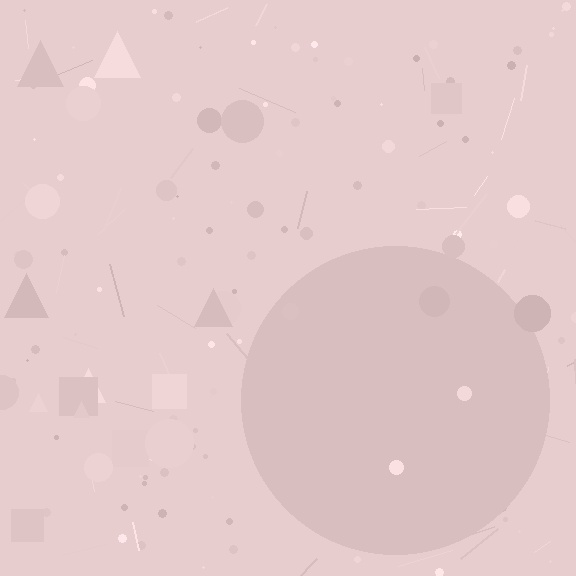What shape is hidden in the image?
A circle is hidden in the image.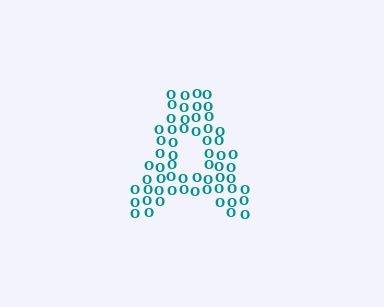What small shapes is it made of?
It is made of small letter O's.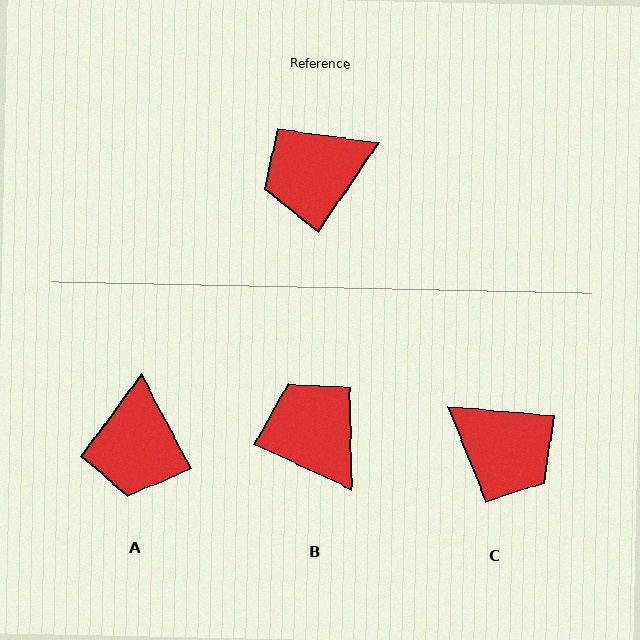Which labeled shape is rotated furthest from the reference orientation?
C, about 119 degrees away.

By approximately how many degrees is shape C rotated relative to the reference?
Approximately 119 degrees counter-clockwise.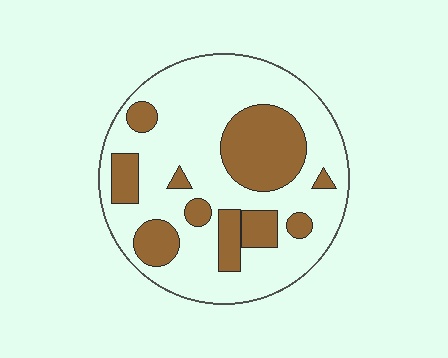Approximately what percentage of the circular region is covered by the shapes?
Approximately 30%.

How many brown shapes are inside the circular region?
10.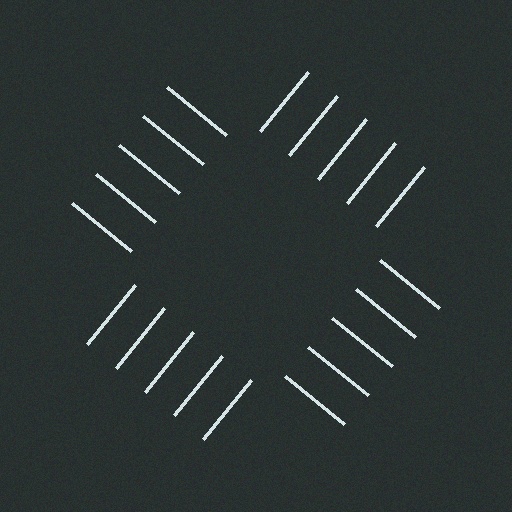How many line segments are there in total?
20 — 5 along each of the 4 edges.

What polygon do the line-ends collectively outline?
An illusory square — the line segments terminate on its edges but no continuous stroke is drawn.